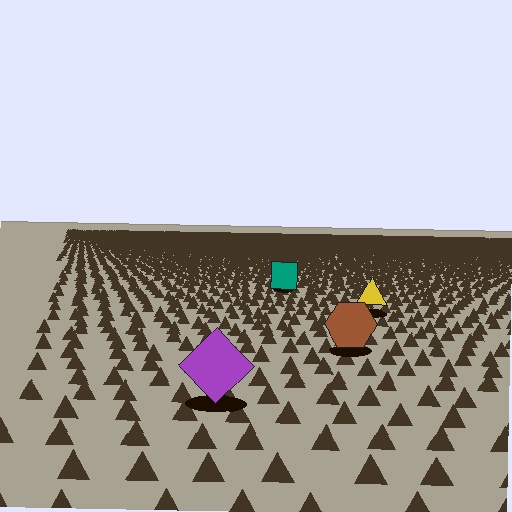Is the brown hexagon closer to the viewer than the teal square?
Yes. The brown hexagon is closer — you can tell from the texture gradient: the ground texture is coarser near it.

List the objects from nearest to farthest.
From nearest to farthest: the purple diamond, the brown hexagon, the yellow triangle, the teal square.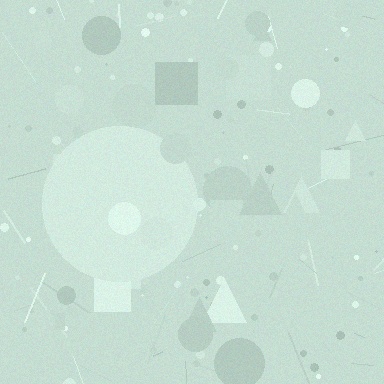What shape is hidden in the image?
A circle is hidden in the image.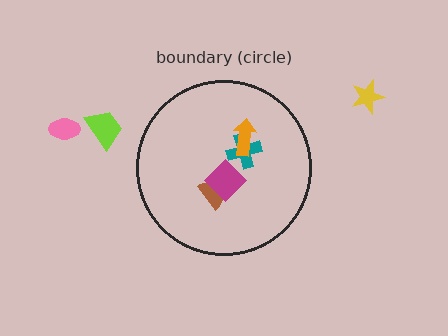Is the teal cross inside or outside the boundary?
Inside.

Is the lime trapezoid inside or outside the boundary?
Outside.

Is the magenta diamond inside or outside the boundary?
Inside.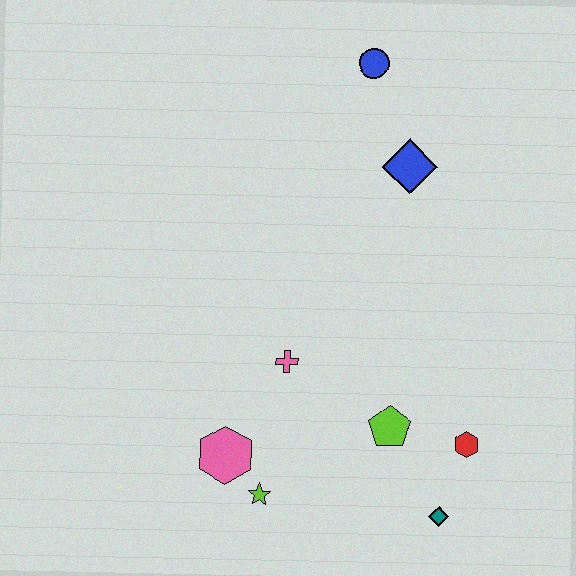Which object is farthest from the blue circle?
The teal diamond is farthest from the blue circle.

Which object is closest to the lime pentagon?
The red hexagon is closest to the lime pentagon.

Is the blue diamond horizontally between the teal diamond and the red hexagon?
No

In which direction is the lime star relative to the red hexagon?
The lime star is to the left of the red hexagon.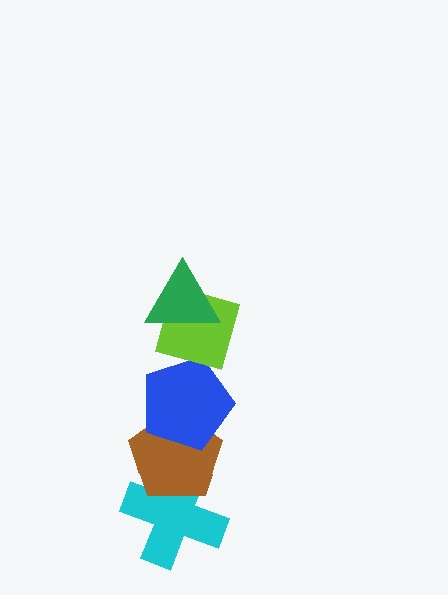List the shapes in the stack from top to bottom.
From top to bottom: the green triangle, the lime diamond, the blue pentagon, the brown pentagon, the cyan cross.